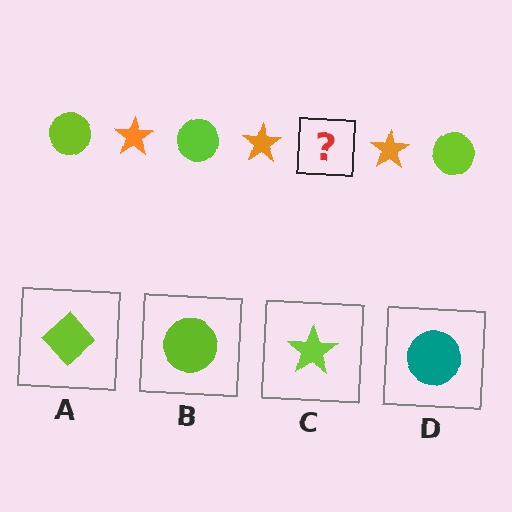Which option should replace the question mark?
Option B.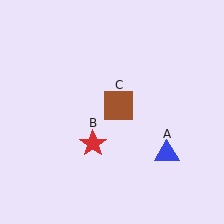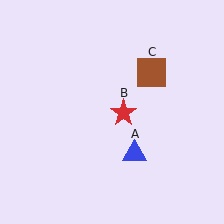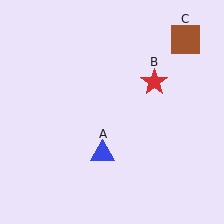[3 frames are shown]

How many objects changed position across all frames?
3 objects changed position: blue triangle (object A), red star (object B), brown square (object C).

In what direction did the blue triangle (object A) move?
The blue triangle (object A) moved left.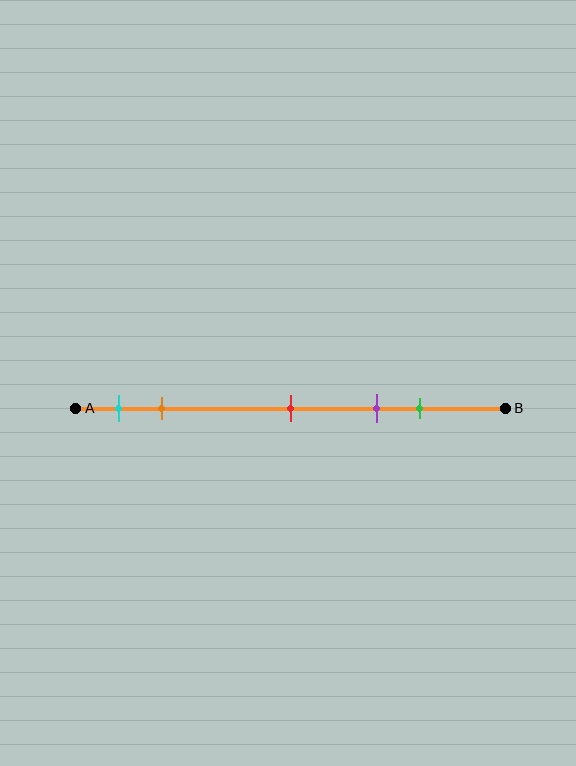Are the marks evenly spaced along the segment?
No, the marks are not evenly spaced.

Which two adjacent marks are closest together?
The cyan and orange marks are the closest adjacent pair.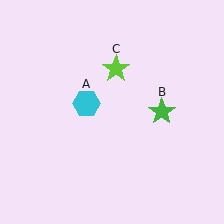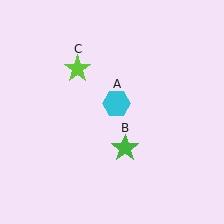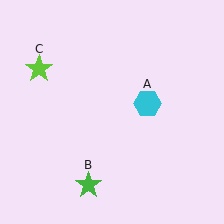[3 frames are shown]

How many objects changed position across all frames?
3 objects changed position: cyan hexagon (object A), green star (object B), lime star (object C).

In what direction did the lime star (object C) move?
The lime star (object C) moved left.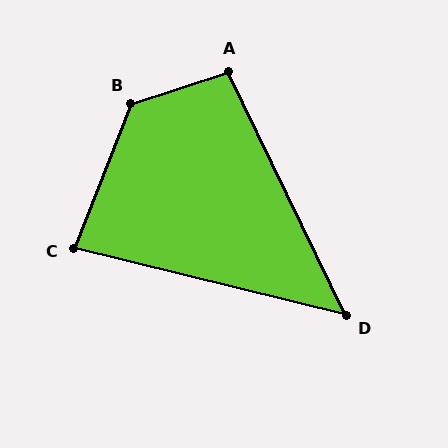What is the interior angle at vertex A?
Approximately 98 degrees (obtuse).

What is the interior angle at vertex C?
Approximately 82 degrees (acute).